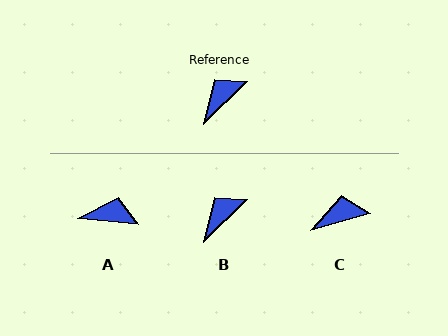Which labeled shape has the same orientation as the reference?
B.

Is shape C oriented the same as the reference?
No, it is off by about 28 degrees.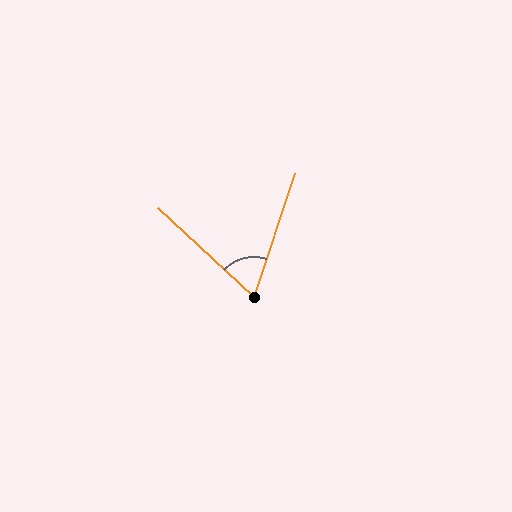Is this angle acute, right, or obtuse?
It is acute.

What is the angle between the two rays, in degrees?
Approximately 65 degrees.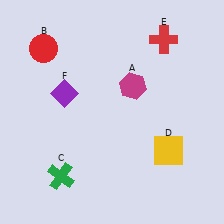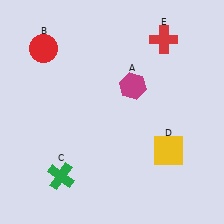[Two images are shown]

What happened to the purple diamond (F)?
The purple diamond (F) was removed in Image 2. It was in the top-left area of Image 1.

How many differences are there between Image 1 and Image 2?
There is 1 difference between the two images.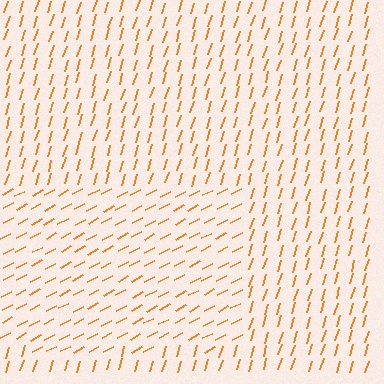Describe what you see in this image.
The image is filled with small orange line segments. A rectangle region in the image has lines oriented differently from the surrounding lines, creating a visible texture boundary.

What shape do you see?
I see a rectangle.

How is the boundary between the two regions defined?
The boundary is defined purely by a change in line orientation (approximately 45 degrees difference). All lines are the same color and thickness.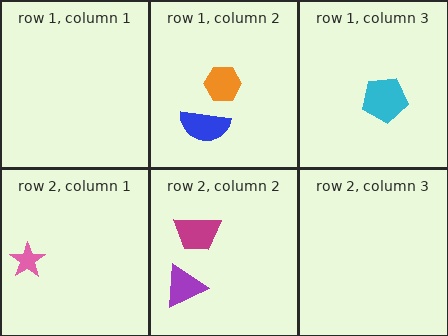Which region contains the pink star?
The row 2, column 1 region.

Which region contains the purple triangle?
The row 2, column 2 region.